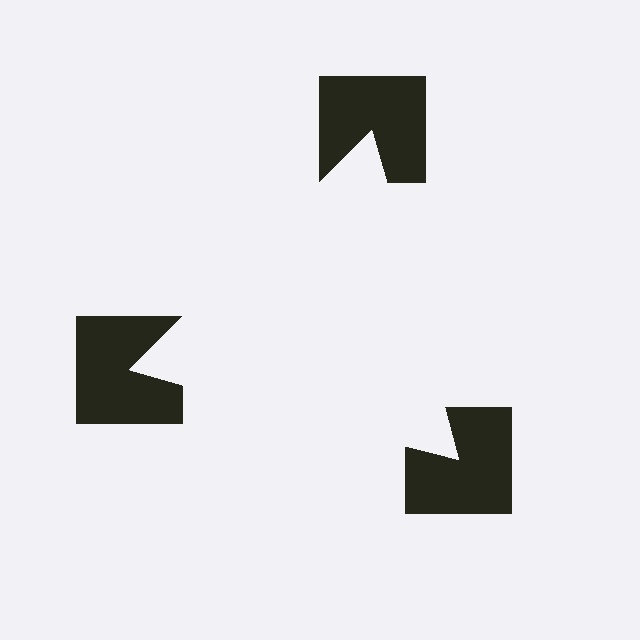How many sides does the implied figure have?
3 sides.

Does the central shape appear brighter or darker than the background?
It typically appears slightly brighter than the background, even though no actual brightness change is drawn.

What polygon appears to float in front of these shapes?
An illusory triangle — its edges are inferred from the aligned wedge cuts in the notched squares, not physically drawn.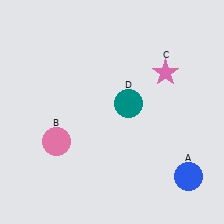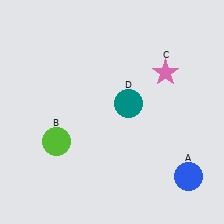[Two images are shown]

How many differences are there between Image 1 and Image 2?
There is 1 difference between the two images.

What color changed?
The circle (B) changed from pink in Image 1 to lime in Image 2.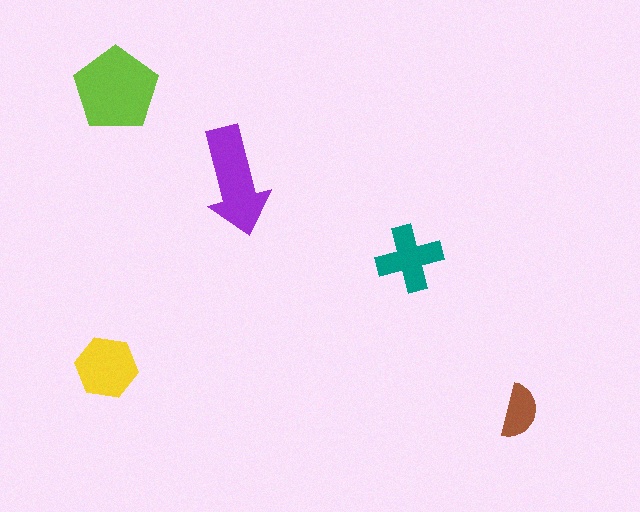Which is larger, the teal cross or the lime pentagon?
The lime pentagon.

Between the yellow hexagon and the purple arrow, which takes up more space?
The purple arrow.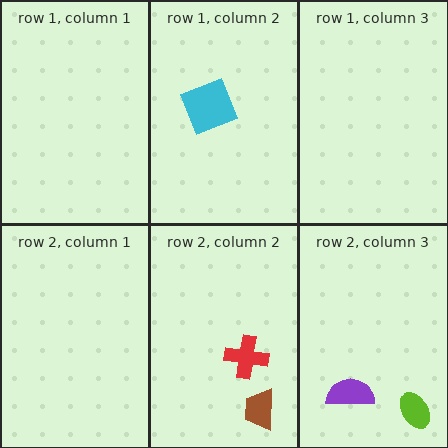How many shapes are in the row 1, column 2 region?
1.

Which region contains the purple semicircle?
The row 2, column 3 region.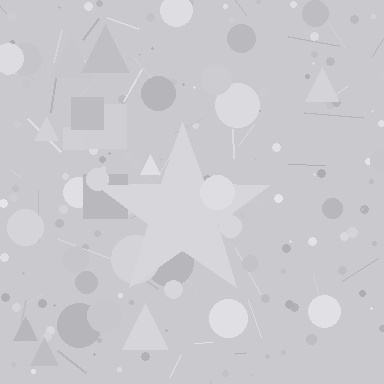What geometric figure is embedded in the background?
A star is embedded in the background.